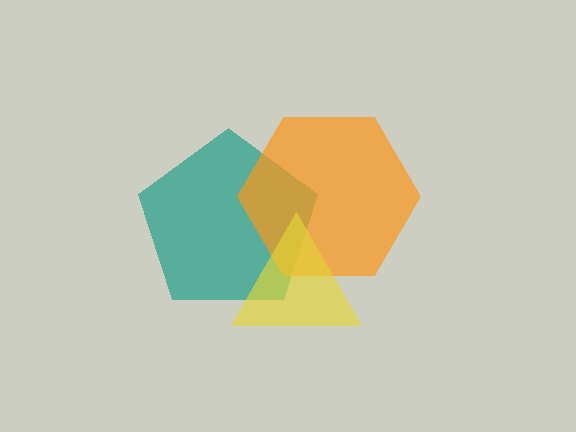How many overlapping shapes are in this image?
There are 3 overlapping shapes in the image.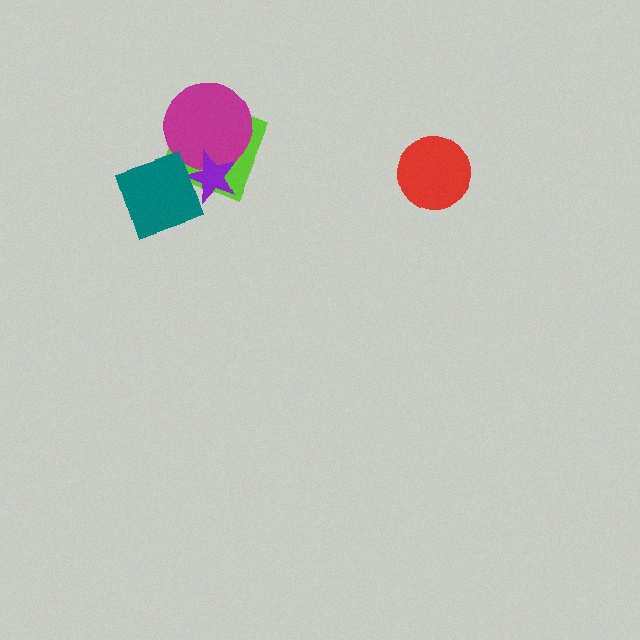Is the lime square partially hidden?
Yes, it is partially covered by another shape.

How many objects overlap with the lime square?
3 objects overlap with the lime square.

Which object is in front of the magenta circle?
The purple star is in front of the magenta circle.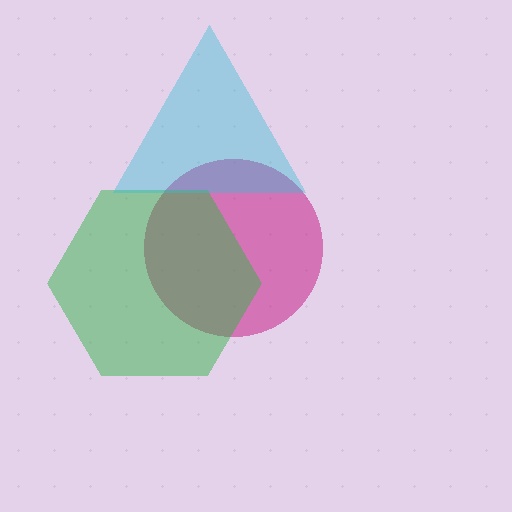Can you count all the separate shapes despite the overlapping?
Yes, there are 3 separate shapes.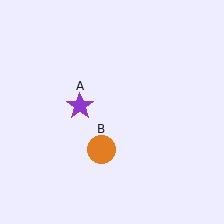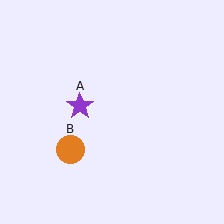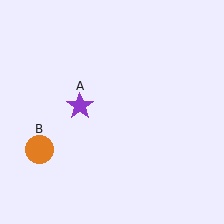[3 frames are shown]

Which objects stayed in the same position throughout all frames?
Purple star (object A) remained stationary.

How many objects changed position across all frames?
1 object changed position: orange circle (object B).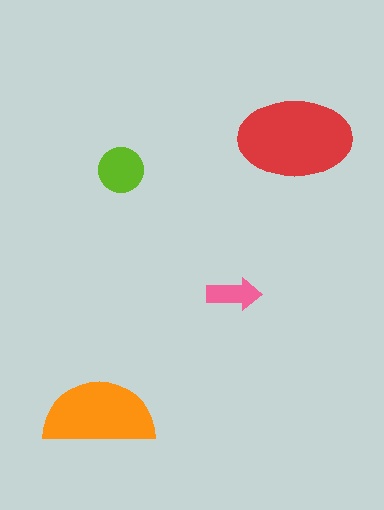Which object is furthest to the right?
The red ellipse is rightmost.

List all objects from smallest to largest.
The pink arrow, the lime circle, the orange semicircle, the red ellipse.